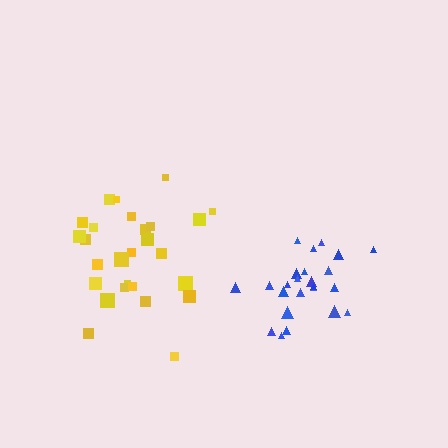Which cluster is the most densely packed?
Blue.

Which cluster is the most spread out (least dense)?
Yellow.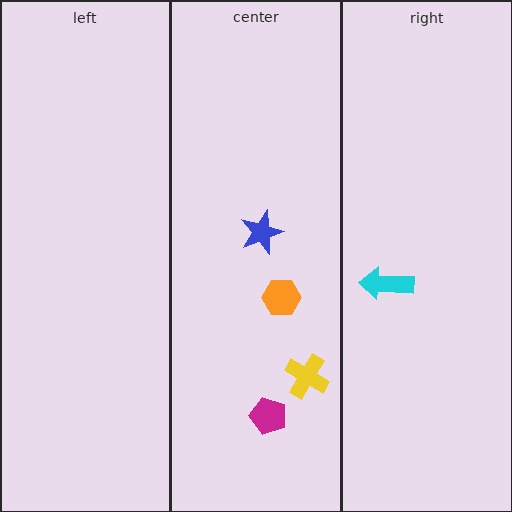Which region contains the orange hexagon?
The center region.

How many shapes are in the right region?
1.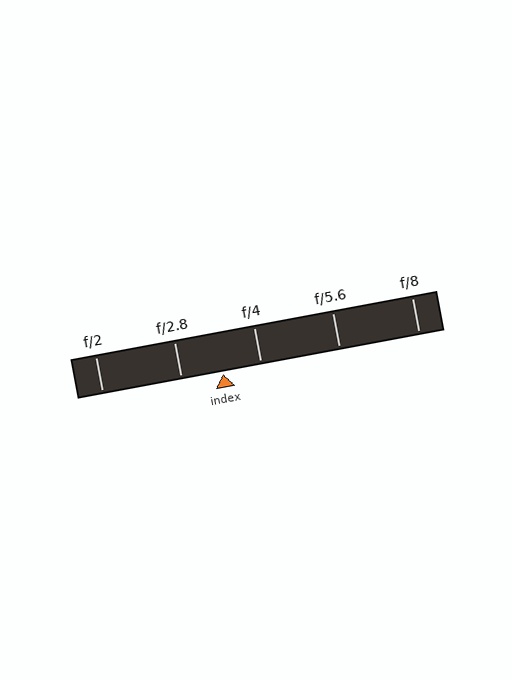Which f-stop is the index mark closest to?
The index mark is closest to f/4.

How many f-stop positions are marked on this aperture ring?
There are 5 f-stop positions marked.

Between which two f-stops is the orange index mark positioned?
The index mark is between f/2.8 and f/4.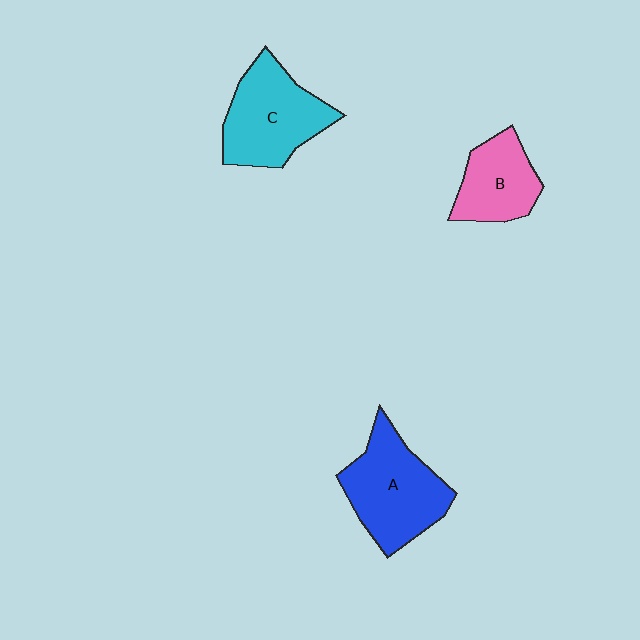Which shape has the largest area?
Shape A (blue).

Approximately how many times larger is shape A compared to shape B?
Approximately 1.5 times.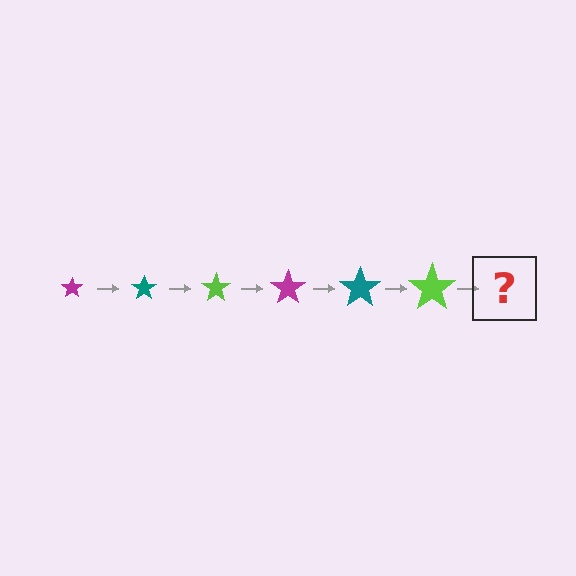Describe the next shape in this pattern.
It should be a magenta star, larger than the previous one.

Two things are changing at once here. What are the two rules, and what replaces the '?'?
The two rules are that the star grows larger each step and the color cycles through magenta, teal, and lime. The '?' should be a magenta star, larger than the previous one.